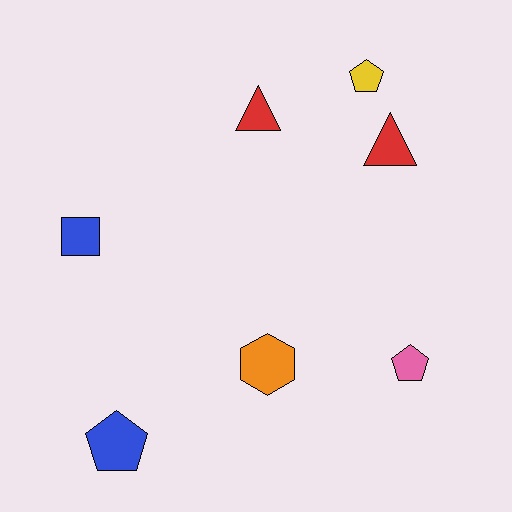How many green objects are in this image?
There are no green objects.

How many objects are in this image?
There are 7 objects.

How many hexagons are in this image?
There is 1 hexagon.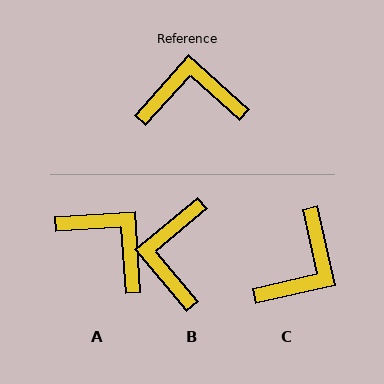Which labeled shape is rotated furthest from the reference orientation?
C, about 126 degrees away.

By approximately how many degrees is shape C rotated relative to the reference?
Approximately 126 degrees clockwise.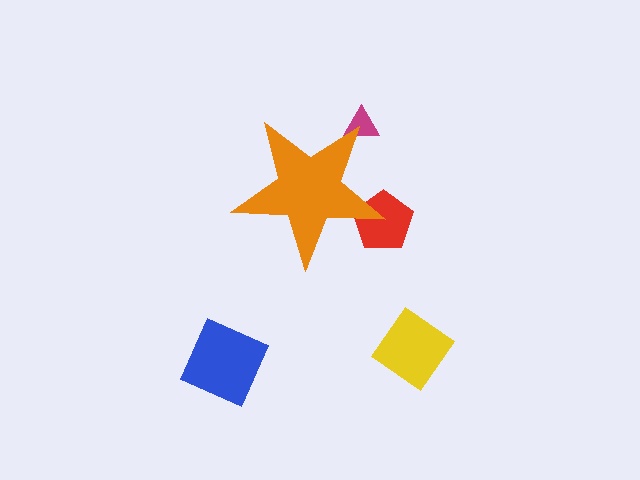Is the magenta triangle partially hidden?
Yes, the magenta triangle is partially hidden behind the orange star.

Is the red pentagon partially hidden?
Yes, the red pentagon is partially hidden behind the orange star.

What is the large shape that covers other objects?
An orange star.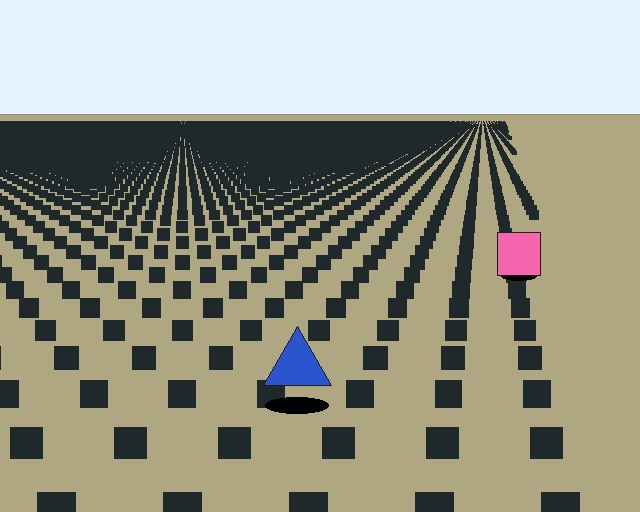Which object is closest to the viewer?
The blue triangle is closest. The texture marks near it are larger and more spread out.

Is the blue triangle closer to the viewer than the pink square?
Yes. The blue triangle is closer — you can tell from the texture gradient: the ground texture is coarser near it.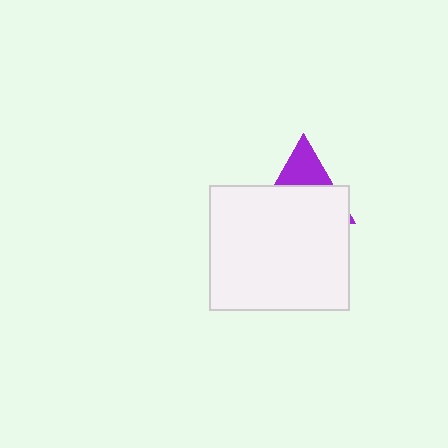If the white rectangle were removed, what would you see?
You would see the complete purple triangle.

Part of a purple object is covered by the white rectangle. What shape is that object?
It is a triangle.